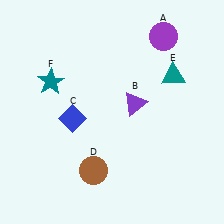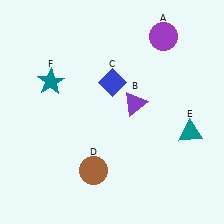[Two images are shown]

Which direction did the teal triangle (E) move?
The teal triangle (E) moved down.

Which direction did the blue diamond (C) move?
The blue diamond (C) moved right.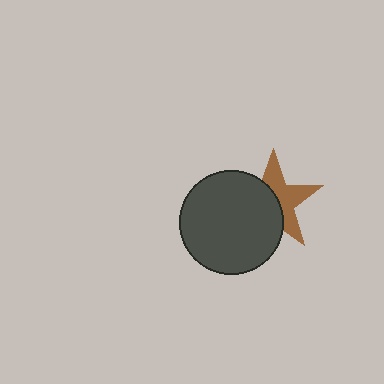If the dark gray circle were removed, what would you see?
You would see the complete brown star.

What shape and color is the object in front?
The object in front is a dark gray circle.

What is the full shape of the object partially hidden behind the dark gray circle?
The partially hidden object is a brown star.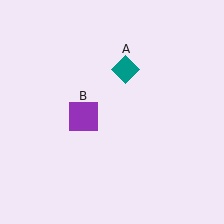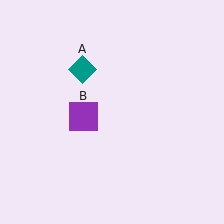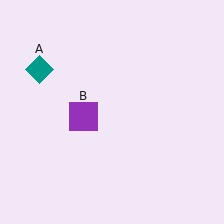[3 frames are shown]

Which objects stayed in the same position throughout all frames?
Purple square (object B) remained stationary.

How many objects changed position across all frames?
1 object changed position: teal diamond (object A).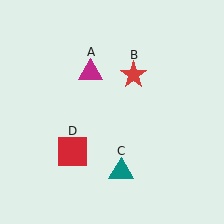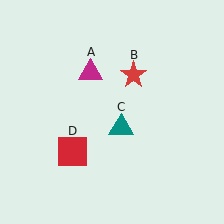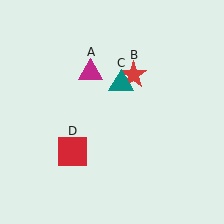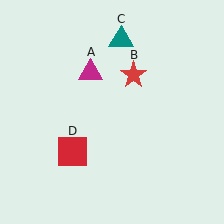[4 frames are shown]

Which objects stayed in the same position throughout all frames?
Magenta triangle (object A) and red star (object B) and red square (object D) remained stationary.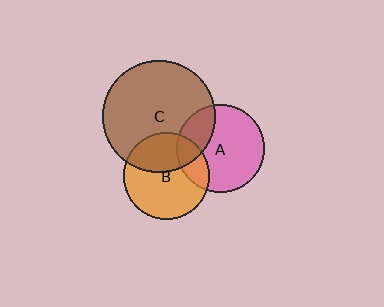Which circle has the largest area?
Circle C (brown).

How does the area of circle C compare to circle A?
Approximately 1.6 times.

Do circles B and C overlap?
Yes.